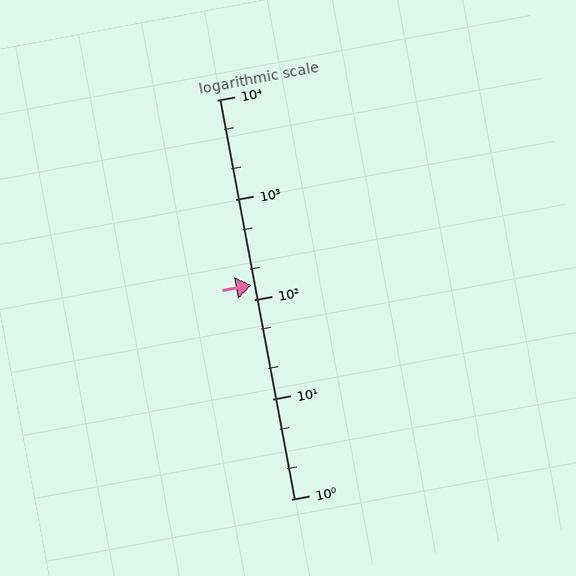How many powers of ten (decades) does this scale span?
The scale spans 4 decades, from 1 to 10000.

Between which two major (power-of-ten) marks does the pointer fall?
The pointer is between 100 and 1000.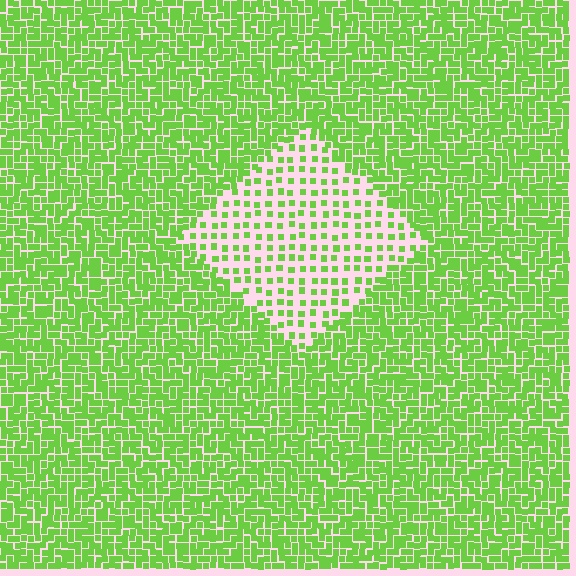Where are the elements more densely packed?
The elements are more densely packed outside the diamond boundary.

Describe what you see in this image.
The image contains small lime elements arranged at two different densities. A diamond-shaped region is visible where the elements are less densely packed than the surrounding area.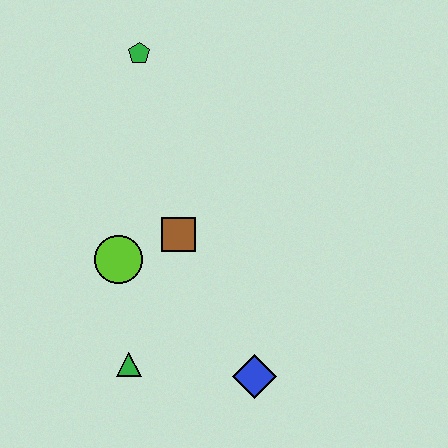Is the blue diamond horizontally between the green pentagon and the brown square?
No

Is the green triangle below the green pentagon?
Yes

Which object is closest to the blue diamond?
The green triangle is closest to the blue diamond.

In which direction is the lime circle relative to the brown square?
The lime circle is to the left of the brown square.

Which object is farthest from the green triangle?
The green pentagon is farthest from the green triangle.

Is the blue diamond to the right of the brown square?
Yes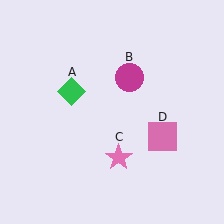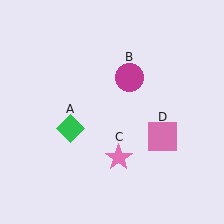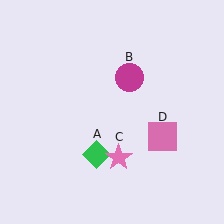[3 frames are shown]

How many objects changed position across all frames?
1 object changed position: green diamond (object A).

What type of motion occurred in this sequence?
The green diamond (object A) rotated counterclockwise around the center of the scene.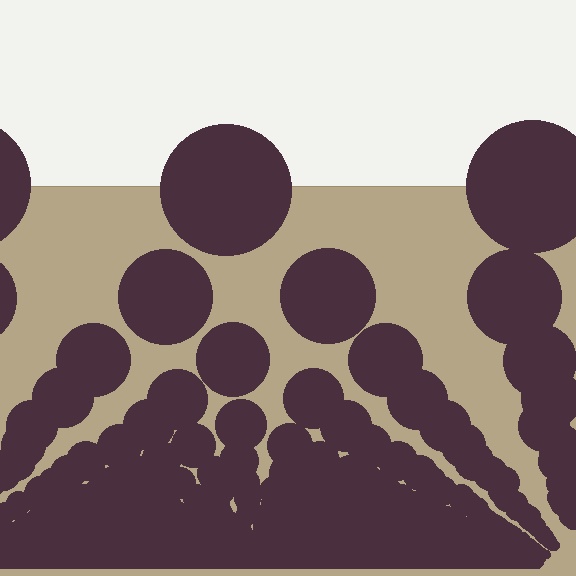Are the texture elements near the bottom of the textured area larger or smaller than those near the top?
Smaller. The gradient is inverted — elements near the bottom are smaller and denser.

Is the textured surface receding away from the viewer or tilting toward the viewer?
The surface appears to tilt toward the viewer. Texture elements get larger and sparser toward the top.